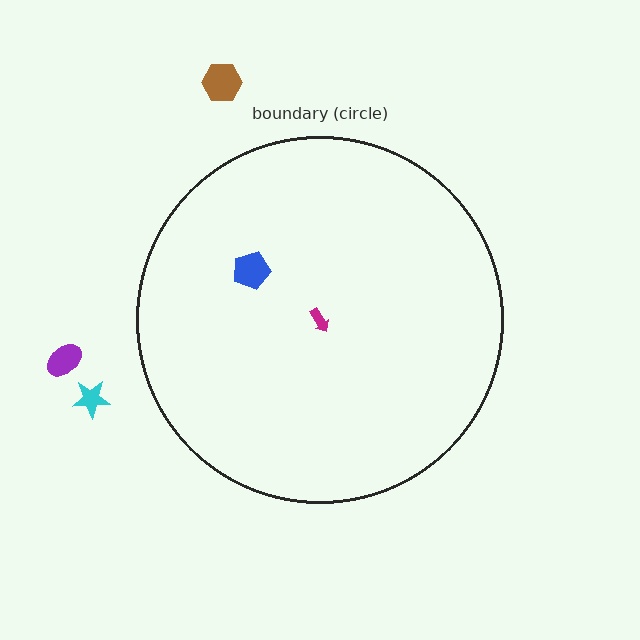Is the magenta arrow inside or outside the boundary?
Inside.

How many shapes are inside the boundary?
2 inside, 3 outside.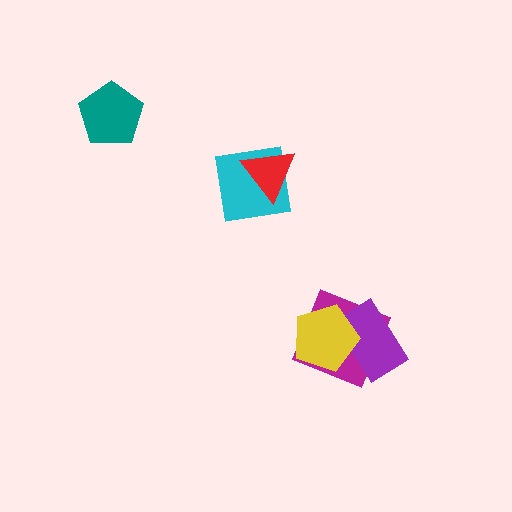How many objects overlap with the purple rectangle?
2 objects overlap with the purple rectangle.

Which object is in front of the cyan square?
The red triangle is in front of the cyan square.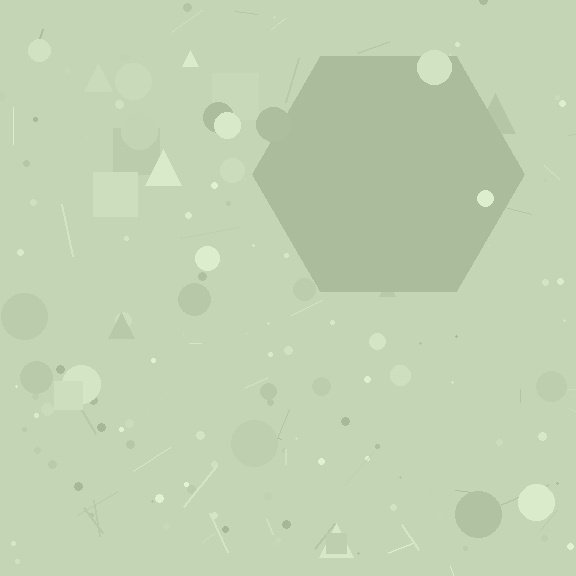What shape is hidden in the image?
A hexagon is hidden in the image.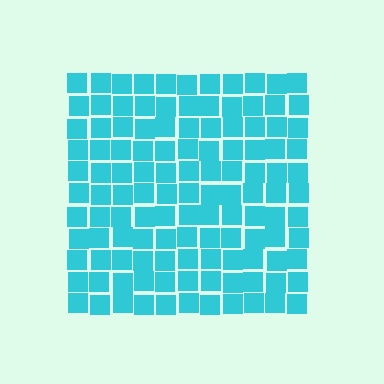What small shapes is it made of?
It is made of small squares.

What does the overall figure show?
The overall figure shows a square.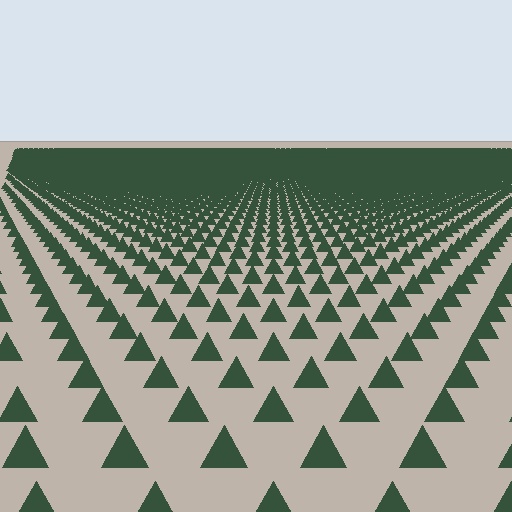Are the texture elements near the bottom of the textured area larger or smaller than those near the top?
Larger. Near the bottom, elements are closer to the viewer and appear at a bigger on-screen size.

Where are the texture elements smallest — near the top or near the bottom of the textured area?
Near the top.